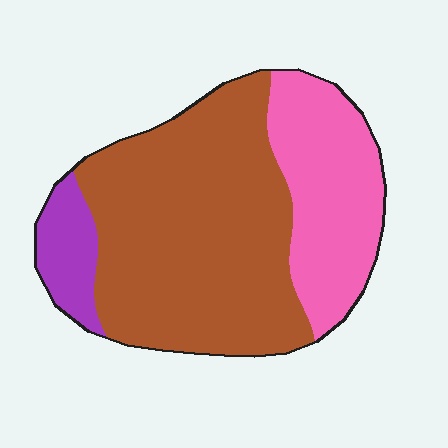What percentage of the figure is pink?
Pink takes up between a quarter and a half of the figure.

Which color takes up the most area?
Brown, at roughly 60%.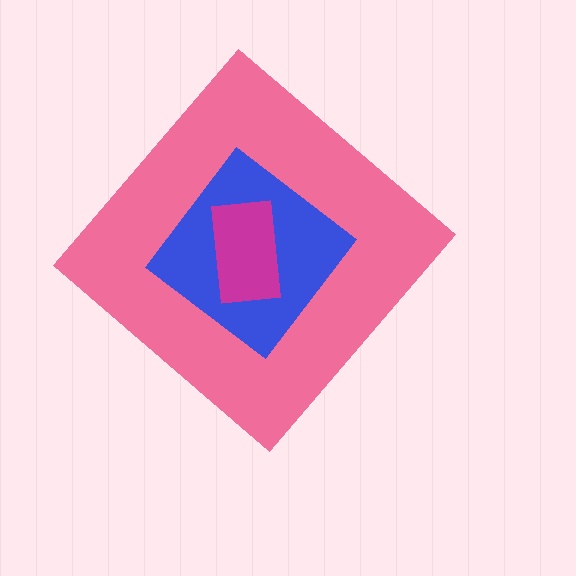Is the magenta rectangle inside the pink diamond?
Yes.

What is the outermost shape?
The pink diamond.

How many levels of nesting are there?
3.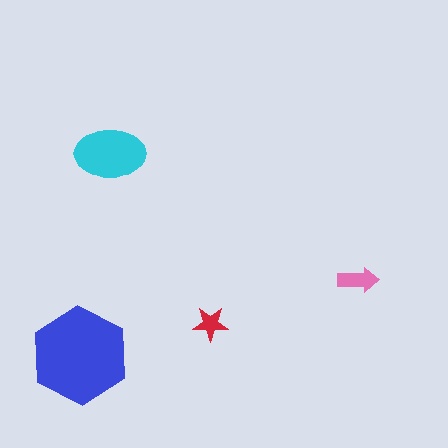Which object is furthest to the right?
The pink arrow is rightmost.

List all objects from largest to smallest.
The blue hexagon, the cyan ellipse, the pink arrow, the red star.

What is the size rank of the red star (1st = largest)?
4th.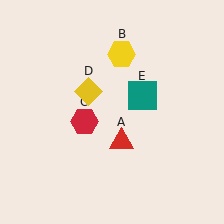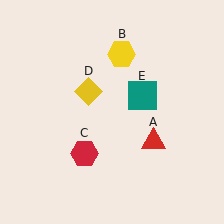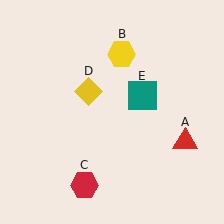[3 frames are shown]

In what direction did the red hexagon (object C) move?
The red hexagon (object C) moved down.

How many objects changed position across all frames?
2 objects changed position: red triangle (object A), red hexagon (object C).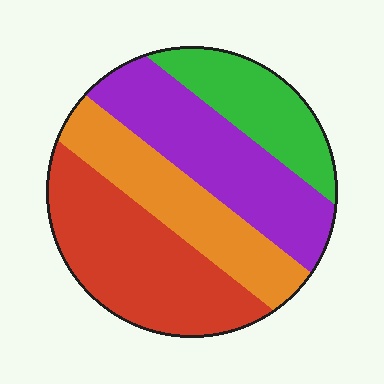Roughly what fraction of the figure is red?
Red covers roughly 30% of the figure.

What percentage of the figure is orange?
Orange takes up about one quarter (1/4) of the figure.